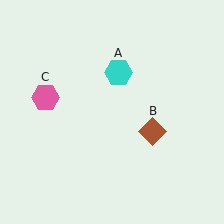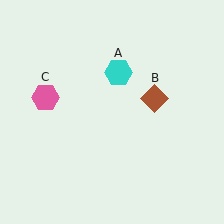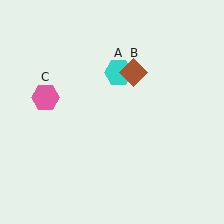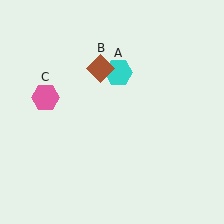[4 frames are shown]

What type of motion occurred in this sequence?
The brown diamond (object B) rotated counterclockwise around the center of the scene.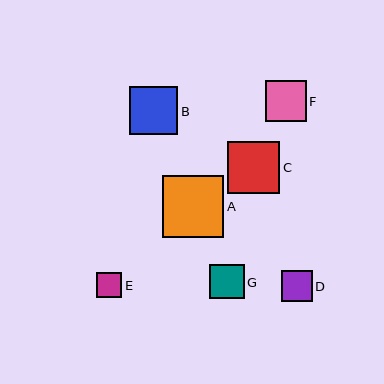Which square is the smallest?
Square E is the smallest with a size of approximately 25 pixels.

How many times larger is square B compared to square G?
Square B is approximately 1.4 times the size of square G.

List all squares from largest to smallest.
From largest to smallest: A, C, B, F, G, D, E.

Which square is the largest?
Square A is the largest with a size of approximately 61 pixels.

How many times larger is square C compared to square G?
Square C is approximately 1.5 times the size of square G.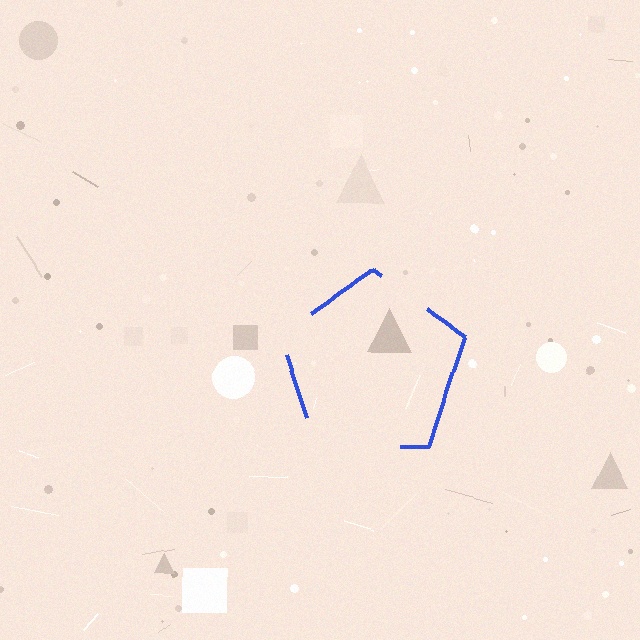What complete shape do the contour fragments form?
The contour fragments form a pentagon.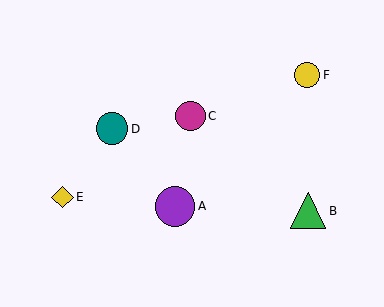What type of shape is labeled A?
Shape A is a purple circle.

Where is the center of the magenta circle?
The center of the magenta circle is at (191, 116).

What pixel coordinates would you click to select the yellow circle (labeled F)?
Click at (307, 75) to select the yellow circle F.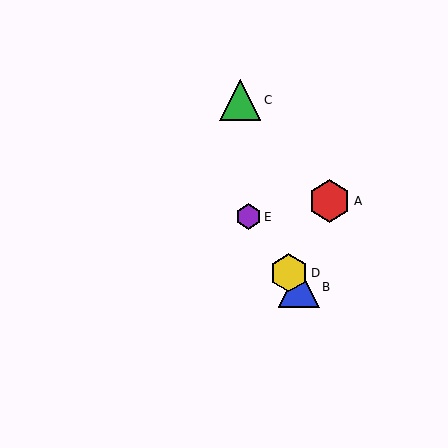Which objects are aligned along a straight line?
Objects B, D, E are aligned along a straight line.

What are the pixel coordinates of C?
Object C is at (240, 100).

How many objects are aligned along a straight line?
3 objects (B, D, E) are aligned along a straight line.